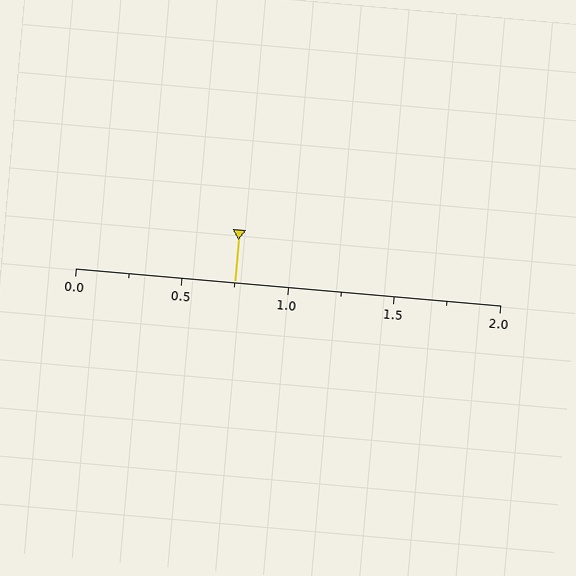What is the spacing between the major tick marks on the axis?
The major ticks are spaced 0.5 apart.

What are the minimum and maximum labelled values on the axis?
The axis runs from 0.0 to 2.0.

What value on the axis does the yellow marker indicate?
The marker indicates approximately 0.75.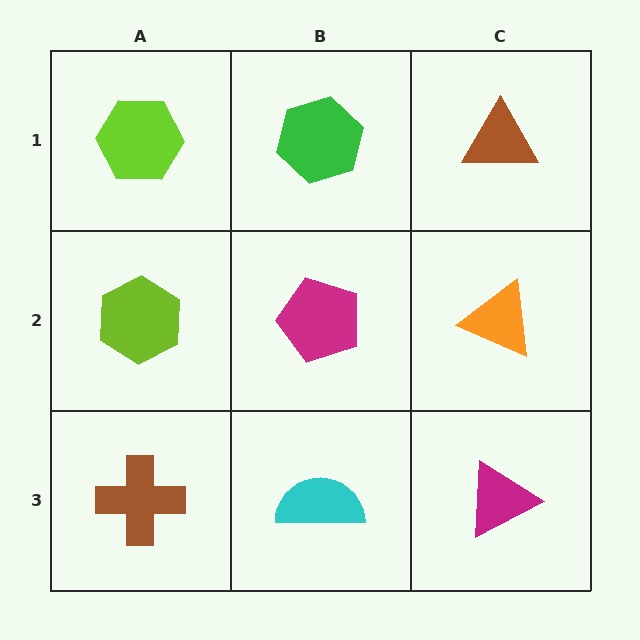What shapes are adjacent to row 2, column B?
A green hexagon (row 1, column B), a cyan semicircle (row 3, column B), a lime hexagon (row 2, column A), an orange triangle (row 2, column C).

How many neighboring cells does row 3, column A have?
2.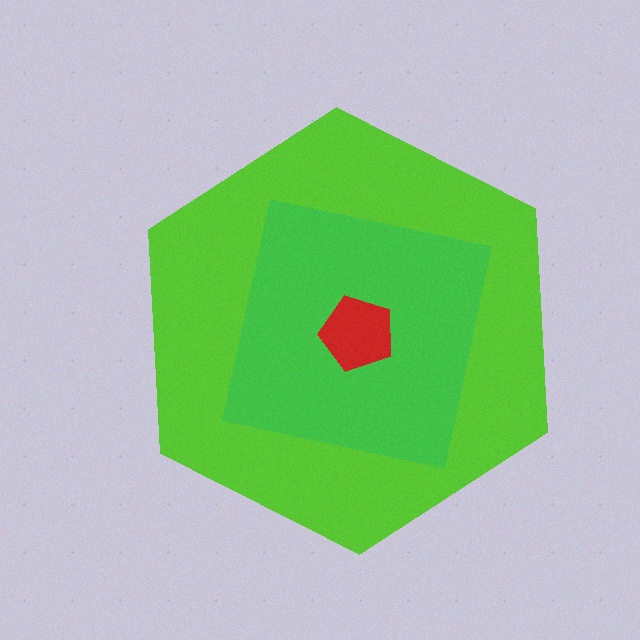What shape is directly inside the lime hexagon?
The green square.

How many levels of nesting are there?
3.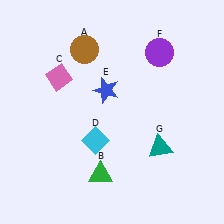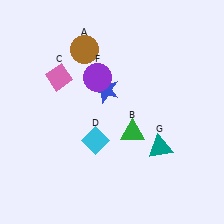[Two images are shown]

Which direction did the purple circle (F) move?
The purple circle (F) moved left.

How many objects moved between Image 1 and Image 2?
2 objects moved between the two images.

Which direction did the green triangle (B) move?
The green triangle (B) moved up.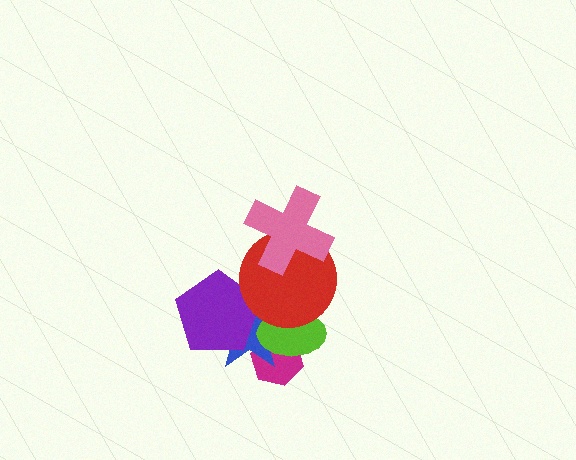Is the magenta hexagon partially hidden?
Yes, it is partially covered by another shape.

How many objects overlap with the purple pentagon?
2 objects overlap with the purple pentagon.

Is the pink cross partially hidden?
No, no other shape covers it.